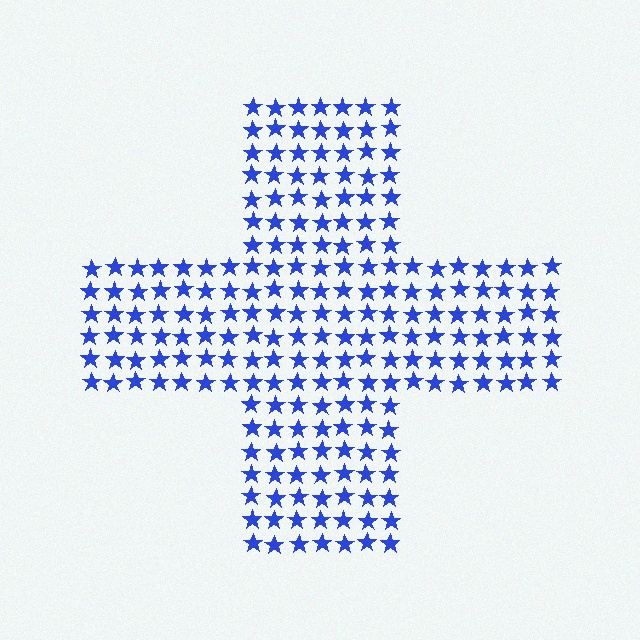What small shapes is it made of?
It is made of small stars.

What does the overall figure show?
The overall figure shows a cross.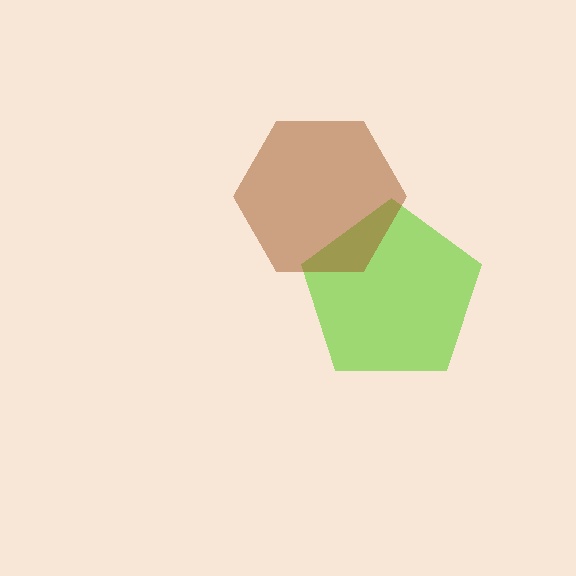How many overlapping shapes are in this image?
There are 2 overlapping shapes in the image.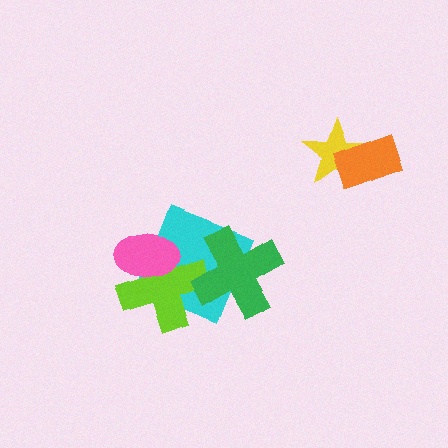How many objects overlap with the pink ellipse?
2 objects overlap with the pink ellipse.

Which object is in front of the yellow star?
The orange rectangle is in front of the yellow star.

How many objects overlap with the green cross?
2 objects overlap with the green cross.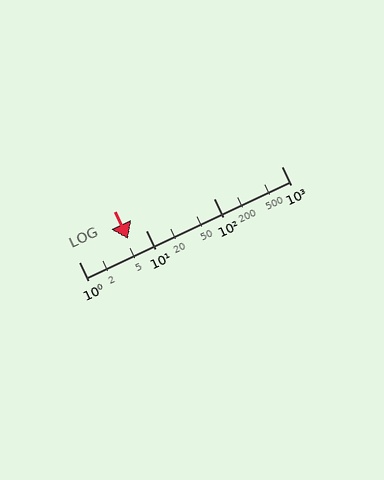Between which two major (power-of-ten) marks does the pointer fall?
The pointer is between 1 and 10.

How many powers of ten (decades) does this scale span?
The scale spans 3 decades, from 1 to 1000.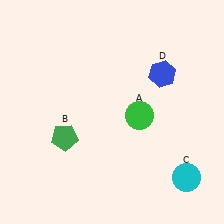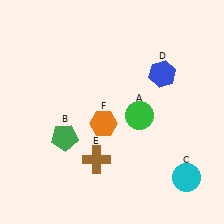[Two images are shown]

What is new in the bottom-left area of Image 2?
A brown cross (E) was added in the bottom-left area of Image 2.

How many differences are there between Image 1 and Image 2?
There are 2 differences between the two images.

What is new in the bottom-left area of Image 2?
An orange hexagon (F) was added in the bottom-left area of Image 2.